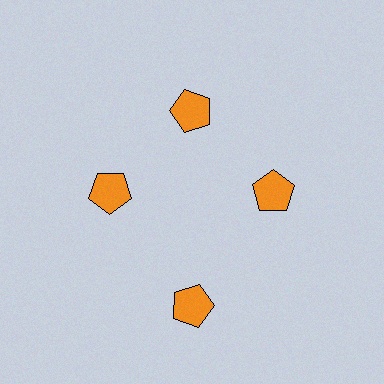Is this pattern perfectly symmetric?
No. The 4 orange pentagons are arranged in a ring, but one element near the 6 o'clock position is pushed outward from the center, breaking the 4-fold rotational symmetry.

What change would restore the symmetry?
The symmetry would be restored by moving it inward, back onto the ring so that all 4 pentagons sit at equal angles and equal distance from the center.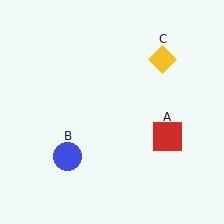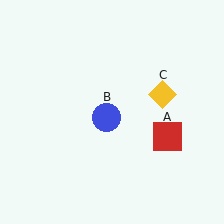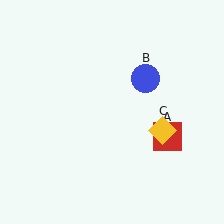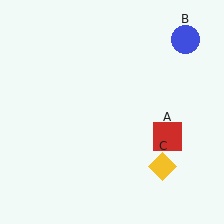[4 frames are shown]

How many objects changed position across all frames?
2 objects changed position: blue circle (object B), yellow diamond (object C).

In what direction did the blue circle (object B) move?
The blue circle (object B) moved up and to the right.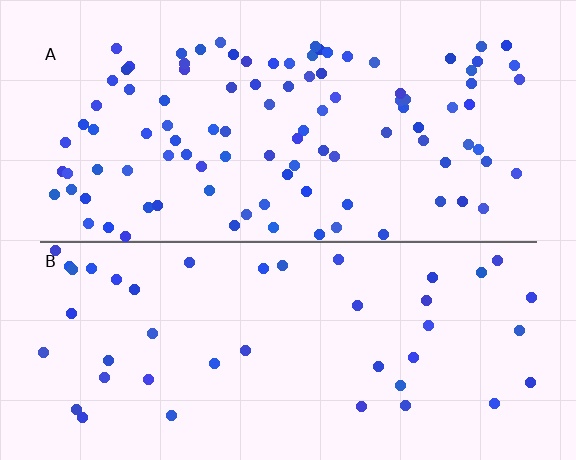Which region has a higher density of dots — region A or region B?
A (the top).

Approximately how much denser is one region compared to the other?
Approximately 2.4× — region A over region B.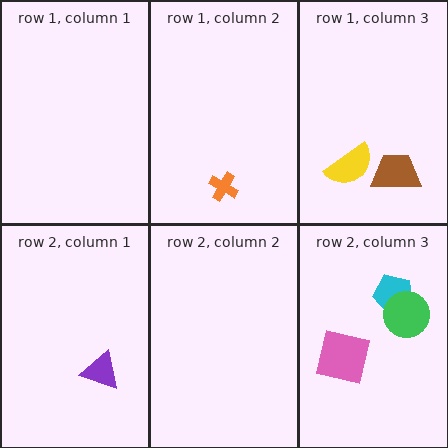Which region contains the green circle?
The row 2, column 3 region.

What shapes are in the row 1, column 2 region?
The orange cross.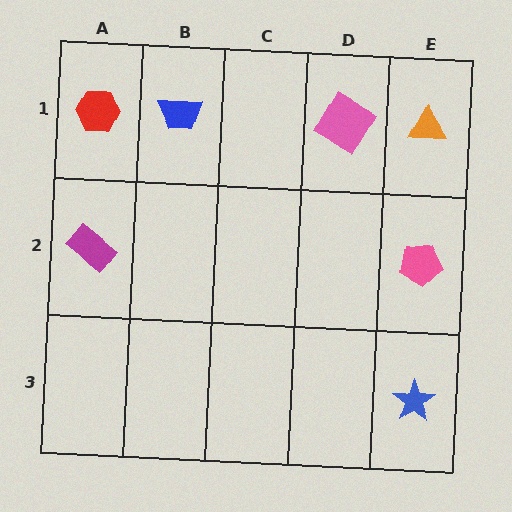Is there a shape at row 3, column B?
No, that cell is empty.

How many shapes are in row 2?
2 shapes.